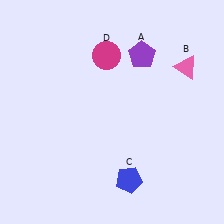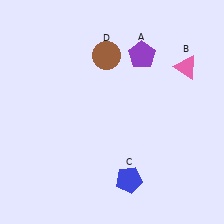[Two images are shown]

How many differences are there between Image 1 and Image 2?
There is 1 difference between the two images.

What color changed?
The circle (D) changed from magenta in Image 1 to brown in Image 2.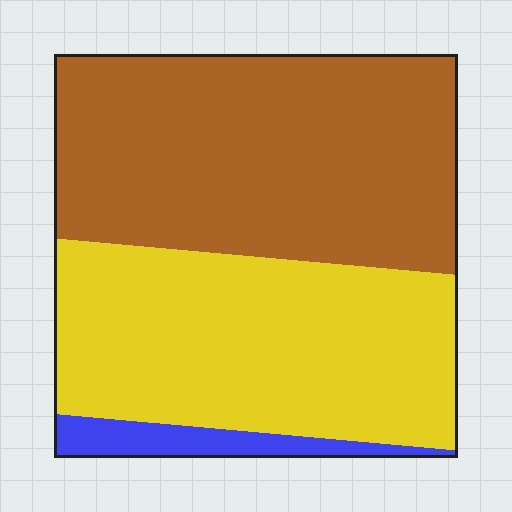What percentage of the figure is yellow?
Yellow covers about 45% of the figure.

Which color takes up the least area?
Blue, at roughly 5%.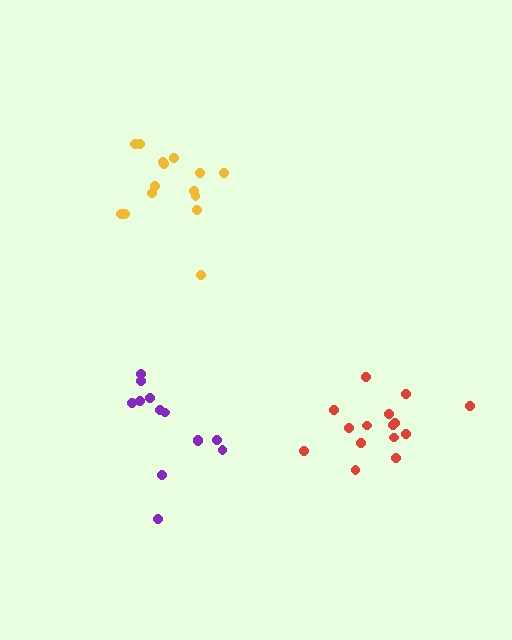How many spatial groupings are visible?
There are 3 spatial groupings.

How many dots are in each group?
Group 1: 15 dots, Group 2: 15 dots, Group 3: 13 dots (43 total).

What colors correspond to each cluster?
The clusters are colored: yellow, red, purple.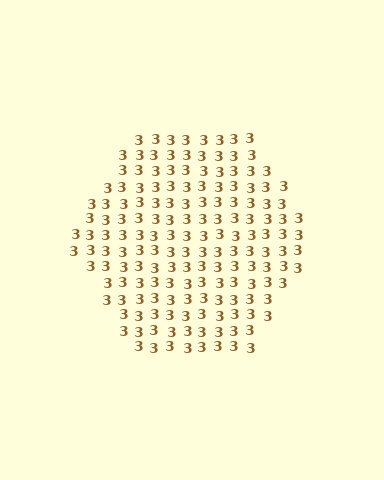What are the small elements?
The small elements are digit 3's.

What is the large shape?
The large shape is a hexagon.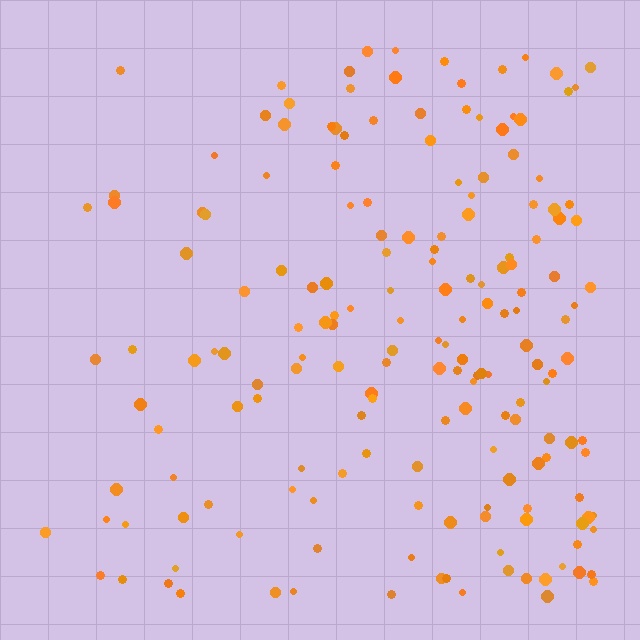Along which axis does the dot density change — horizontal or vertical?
Horizontal.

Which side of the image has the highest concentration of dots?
The right.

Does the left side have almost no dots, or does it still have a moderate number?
Still a moderate number, just noticeably fewer than the right.